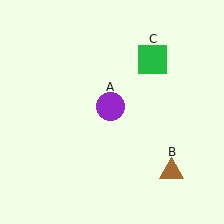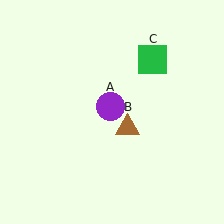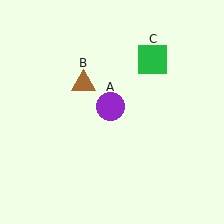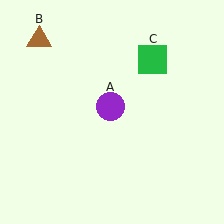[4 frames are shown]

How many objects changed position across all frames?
1 object changed position: brown triangle (object B).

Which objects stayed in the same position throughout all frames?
Purple circle (object A) and green square (object C) remained stationary.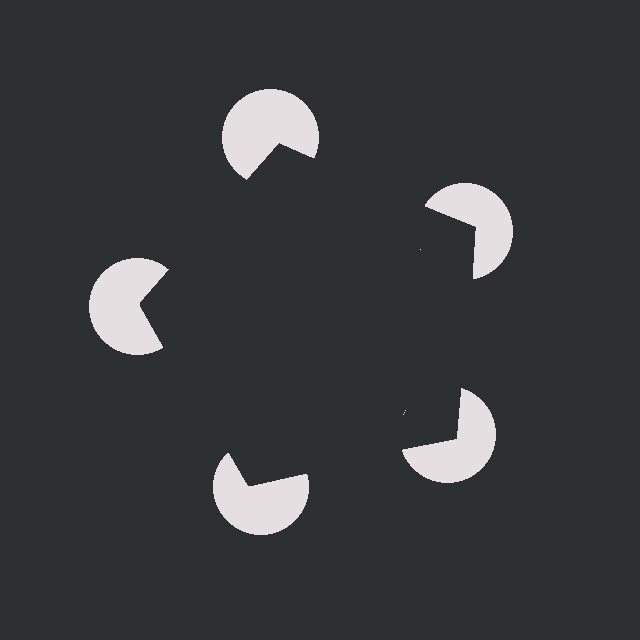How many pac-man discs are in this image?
There are 5 — one at each vertex of the illusory pentagon.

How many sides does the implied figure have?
5 sides.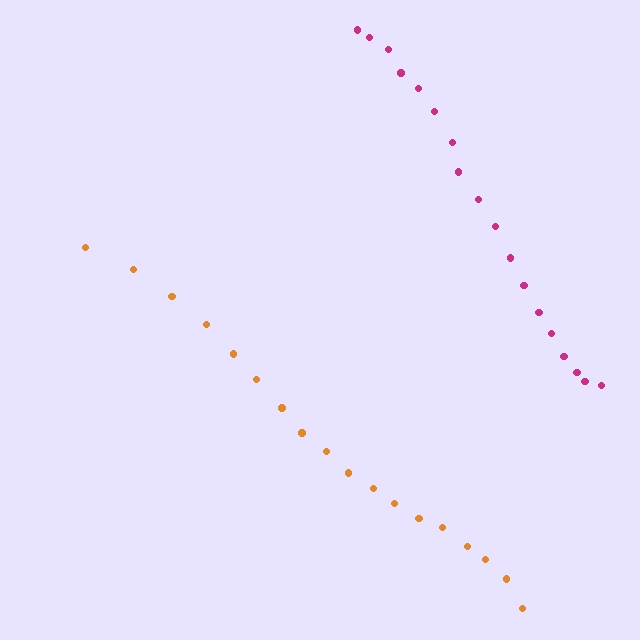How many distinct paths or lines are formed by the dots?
There are 2 distinct paths.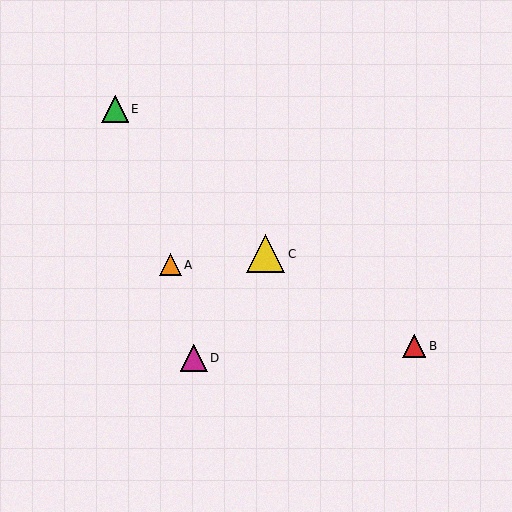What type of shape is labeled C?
Shape C is a yellow triangle.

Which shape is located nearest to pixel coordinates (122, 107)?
The green triangle (labeled E) at (115, 109) is nearest to that location.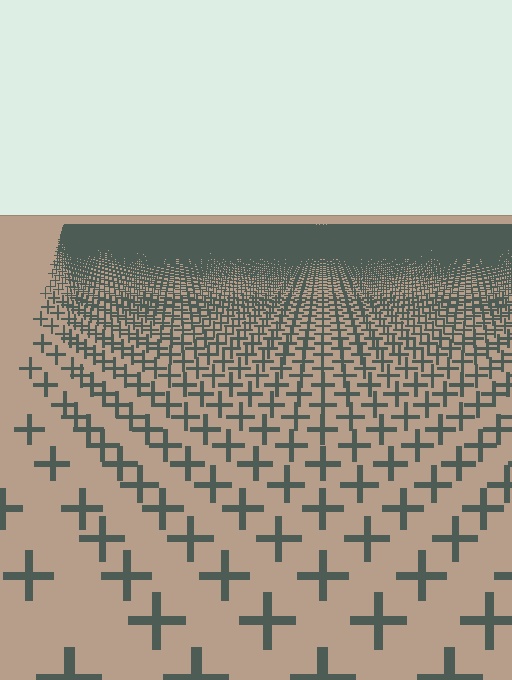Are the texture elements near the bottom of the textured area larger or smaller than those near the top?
Larger. Near the bottom, elements are closer to the viewer and appear at a bigger on-screen size.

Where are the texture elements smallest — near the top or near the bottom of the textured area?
Near the top.